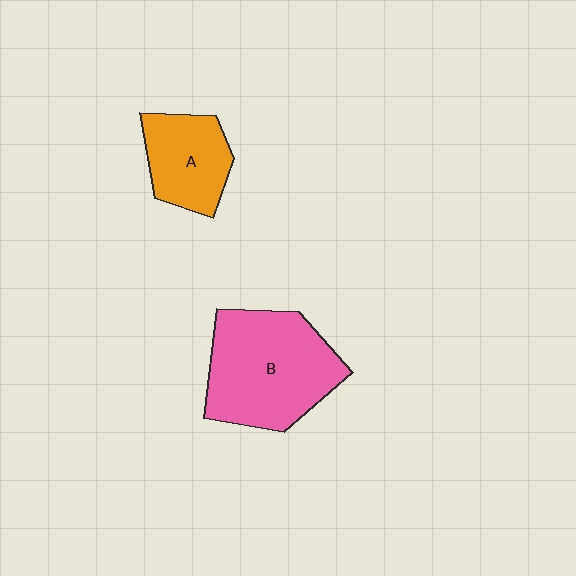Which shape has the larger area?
Shape B (pink).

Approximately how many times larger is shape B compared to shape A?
Approximately 1.8 times.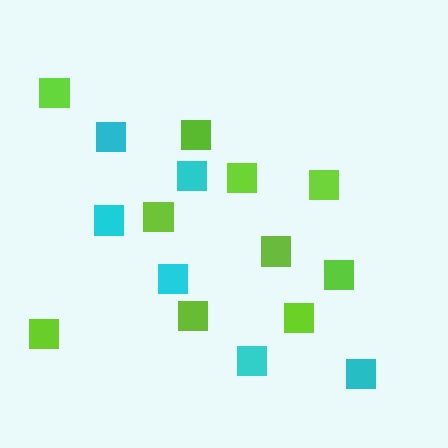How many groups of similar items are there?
There are 2 groups: one group of lime squares (10) and one group of cyan squares (6).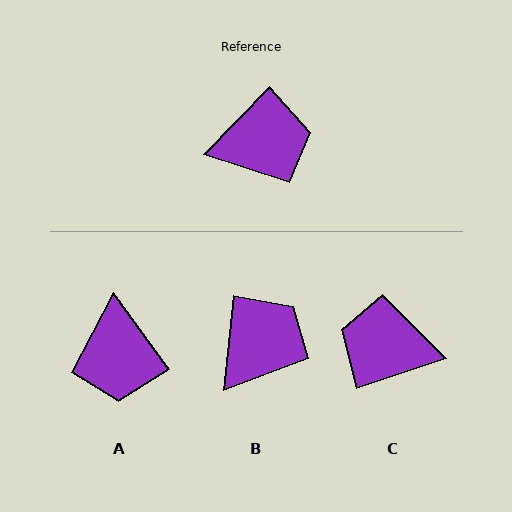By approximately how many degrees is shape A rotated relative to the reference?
Approximately 100 degrees clockwise.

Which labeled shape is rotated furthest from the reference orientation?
C, about 153 degrees away.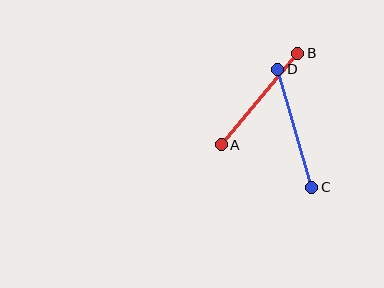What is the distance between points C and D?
The distance is approximately 123 pixels.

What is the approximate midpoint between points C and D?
The midpoint is at approximately (295, 128) pixels.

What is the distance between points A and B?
The distance is approximately 119 pixels.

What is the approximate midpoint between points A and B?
The midpoint is at approximately (259, 99) pixels.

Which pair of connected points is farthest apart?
Points C and D are farthest apart.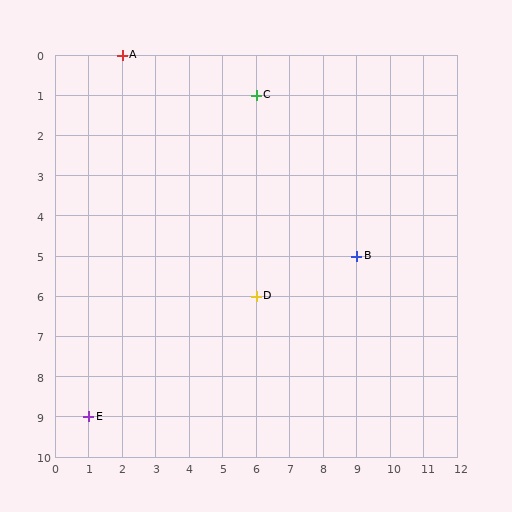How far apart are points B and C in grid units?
Points B and C are 3 columns and 4 rows apart (about 5.0 grid units diagonally).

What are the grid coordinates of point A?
Point A is at grid coordinates (2, 0).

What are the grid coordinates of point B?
Point B is at grid coordinates (9, 5).